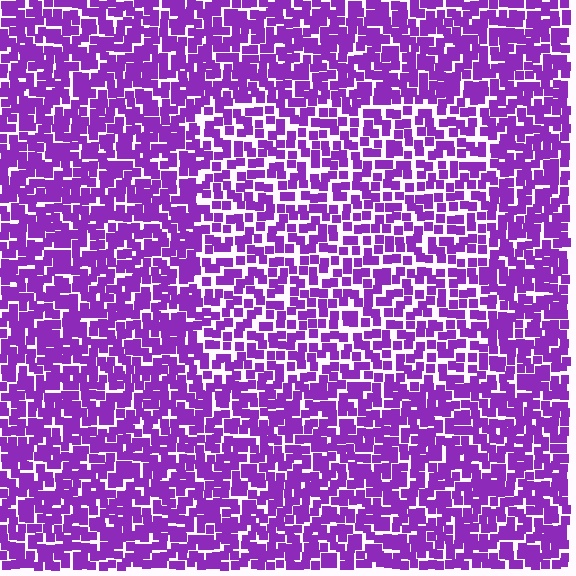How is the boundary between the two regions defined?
The boundary is defined by a change in element density (approximately 1.4x ratio). All elements are the same color, size, and shape.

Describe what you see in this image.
The image contains small purple elements arranged at two different densities. A rectangle-shaped region is visible where the elements are less densely packed than the surrounding area.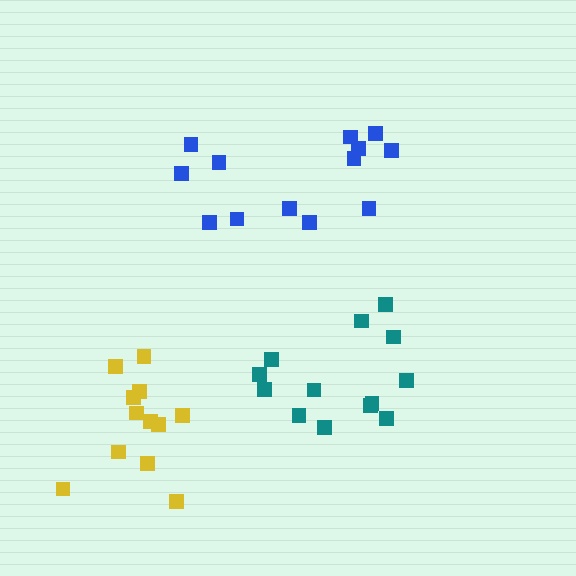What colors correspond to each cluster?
The clusters are colored: teal, yellow, blue.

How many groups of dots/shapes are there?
There are 3 groups.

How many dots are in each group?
Group 1: 13 dots, Group 2: 12 dots, Group 3: 13 dots (38 total).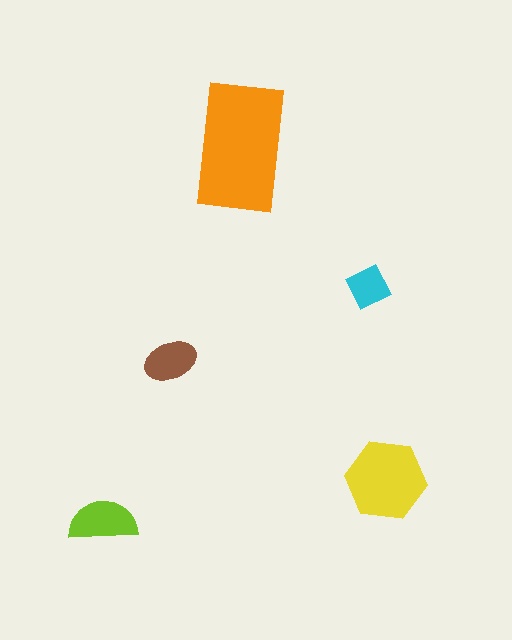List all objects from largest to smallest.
The orange rectangle, the yellow hexagon, the lime semicircle, the brown ellipse, the cyan diamond.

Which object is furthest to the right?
The yellow hexagon is rightmost.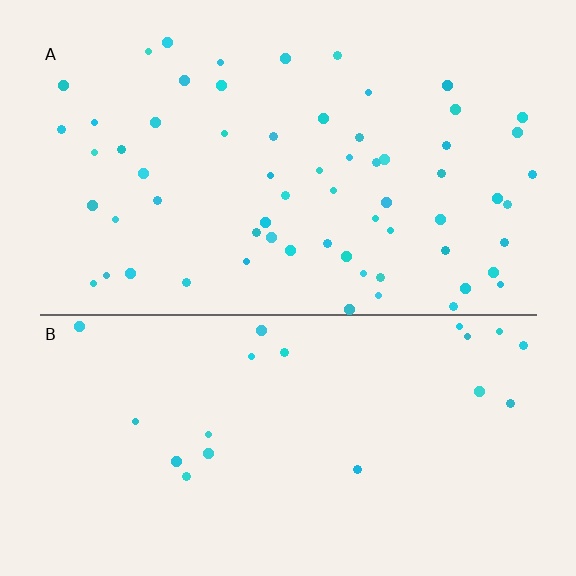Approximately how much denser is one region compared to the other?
Approximately 3.2× — region A over region B.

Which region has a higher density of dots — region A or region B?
A (the top).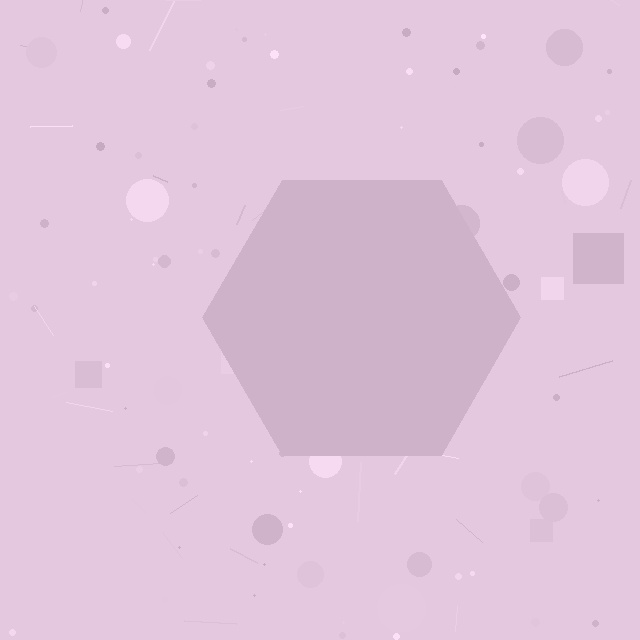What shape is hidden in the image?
A hexagon is hidden in the image.